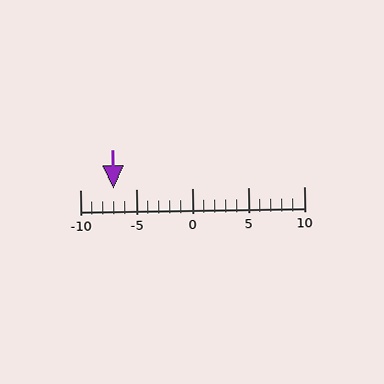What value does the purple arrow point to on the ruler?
The purple arrow points to approximately -7.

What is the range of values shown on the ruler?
The ruler shows values from -10 to 10.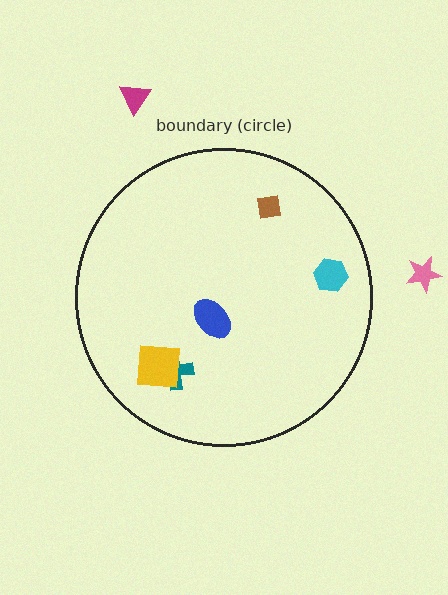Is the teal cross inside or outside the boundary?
Inside.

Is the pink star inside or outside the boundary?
Outside.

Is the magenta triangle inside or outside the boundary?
Outside.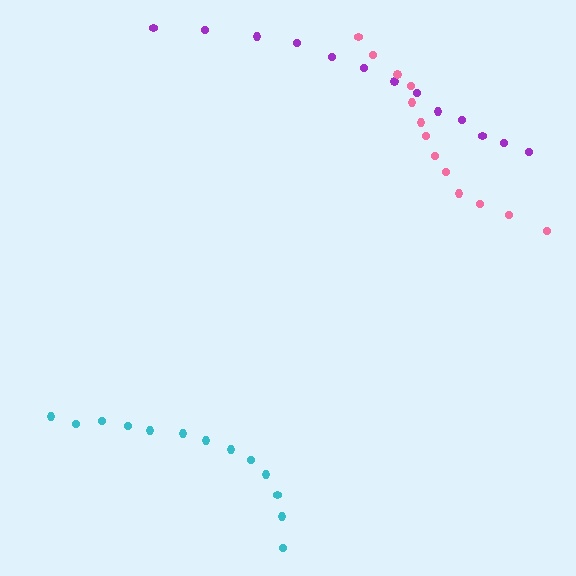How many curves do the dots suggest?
There are 3 distinct paths.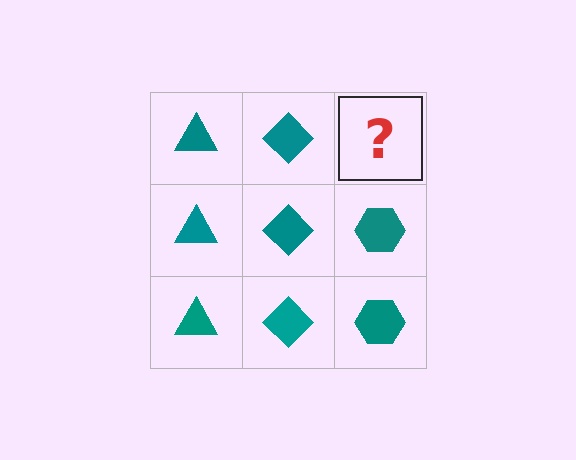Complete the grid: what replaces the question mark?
The question mark should be replaced with a teal hexagon.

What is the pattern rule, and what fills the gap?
The rule is that each column has a consistent shape. The gap should be filled with a teal hexagon.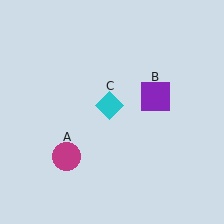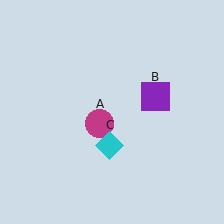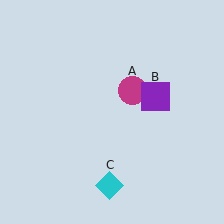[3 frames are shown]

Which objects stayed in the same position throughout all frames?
Purple square (object B) remained stationary.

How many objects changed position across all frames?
2 objects changed position: magenta circle (object A), cyan diamond (object C).